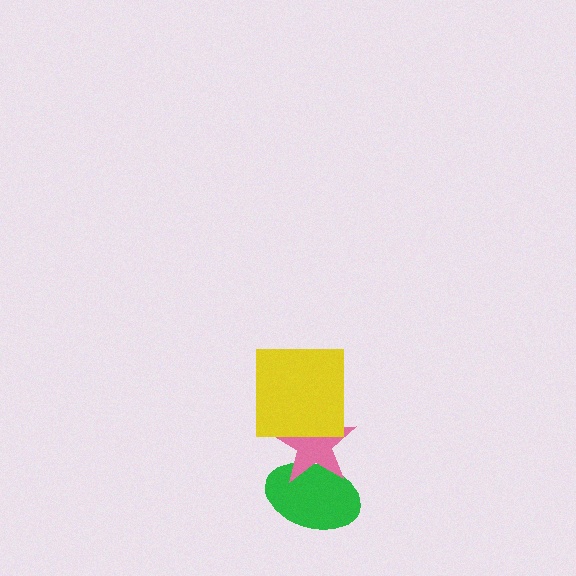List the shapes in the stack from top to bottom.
From top to bottom: the yellow square, the pink star, the green ellipse.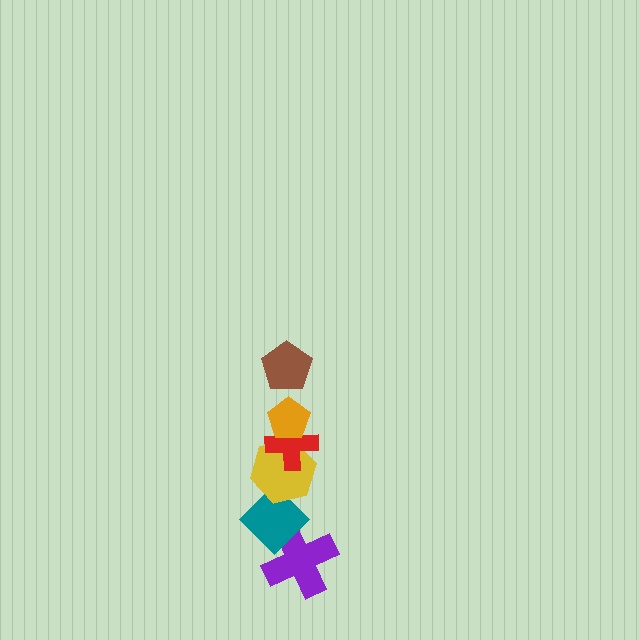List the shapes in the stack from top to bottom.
From top to bottom: the brown pentagon, the orange pentagon, the red cross, the yellow hexagon, the teal diamond, the purple cross.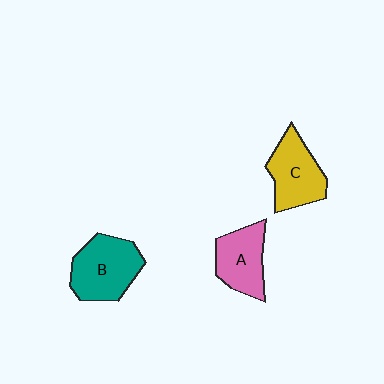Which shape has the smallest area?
Shape A (pink).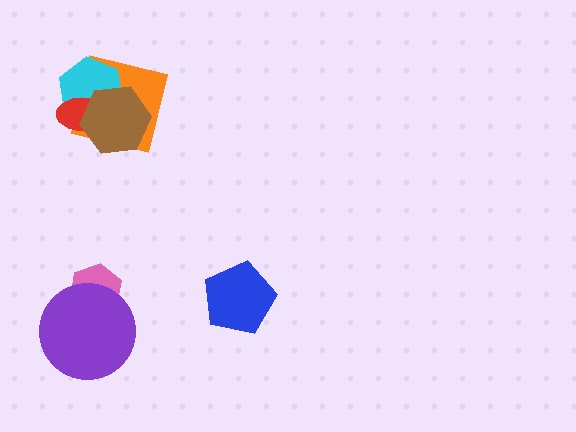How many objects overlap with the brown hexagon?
3 objects overlap with the brown hexagon.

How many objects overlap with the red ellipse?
3 objects overlap with the red ellipse.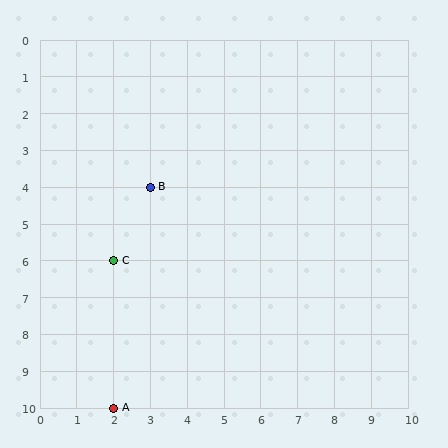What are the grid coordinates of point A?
Point A is at grid coordinates (2, 10).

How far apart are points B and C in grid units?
Points B and C are 1 column and 2 rows apart (about 2.2 grid units diagonally).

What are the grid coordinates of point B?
Point B is at grid coordinates (3, 4).